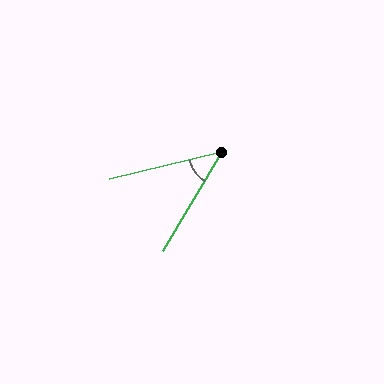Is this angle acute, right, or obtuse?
It is acute.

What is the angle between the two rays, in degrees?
Approximately 46 degrees.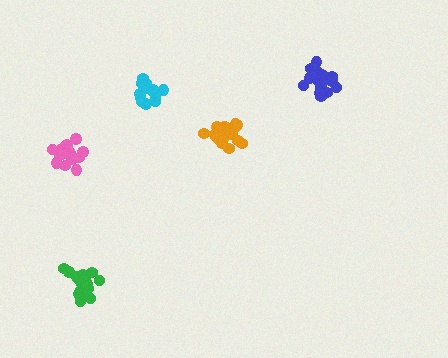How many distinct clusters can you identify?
There are 5 distinct clusters.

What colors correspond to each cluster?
The clusters are colored: pink, blue, cyan, green, orange.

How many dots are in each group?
Group 1: 14 dots, Group 2: 19 dots, Group 3: 15 dots, Group 4: 20 dots, Group 5: 20 dots (88 total).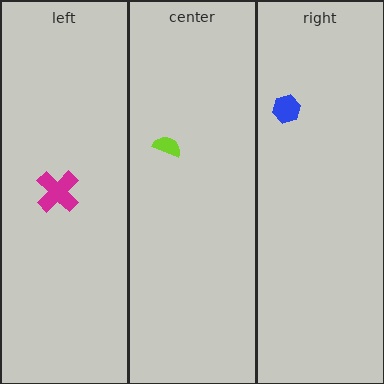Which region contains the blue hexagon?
The right region.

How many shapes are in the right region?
1.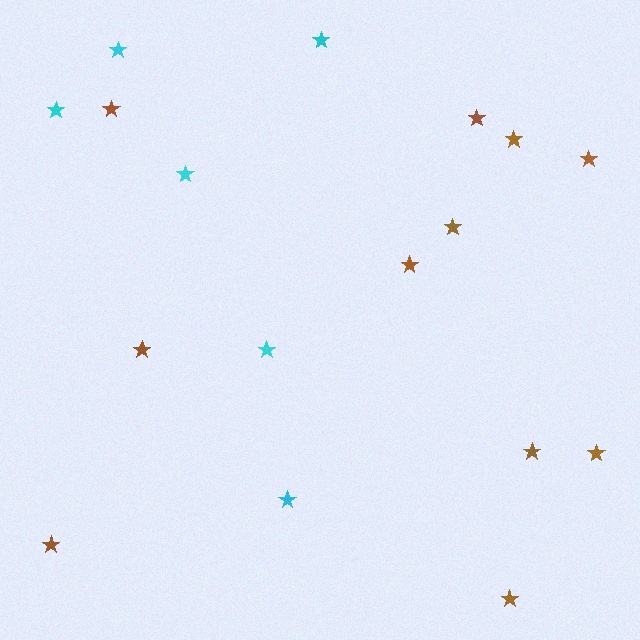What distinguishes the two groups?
There are 2 groups: one group of cyan stars (6) and one group of brown stars (11).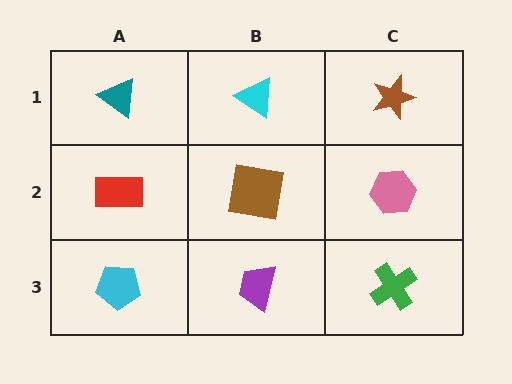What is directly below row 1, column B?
A brown square.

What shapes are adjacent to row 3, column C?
A pink hexagon (row 2, column C), a purple trapezoid (row 3, column B).